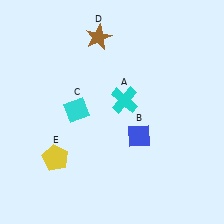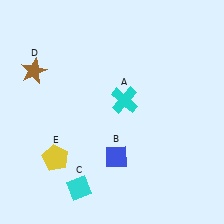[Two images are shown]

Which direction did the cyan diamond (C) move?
The cyan diamond (C) moved down.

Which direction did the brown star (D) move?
The brown star (D) moved left.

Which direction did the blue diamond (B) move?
The blue diamond (B) moved left.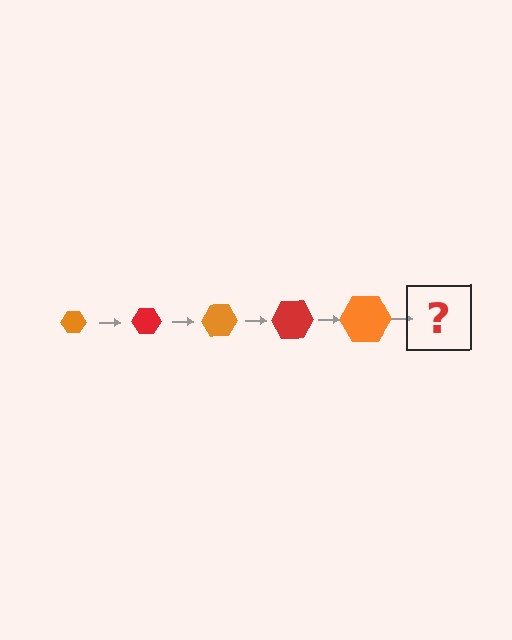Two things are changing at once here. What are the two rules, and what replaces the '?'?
The two rules are that the hexagon grows larger each step and the color cycles through orange and red. The '?' should be a red hexagon, larger than the previous one.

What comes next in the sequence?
The next element should be a red hexagon, larger than the previous one.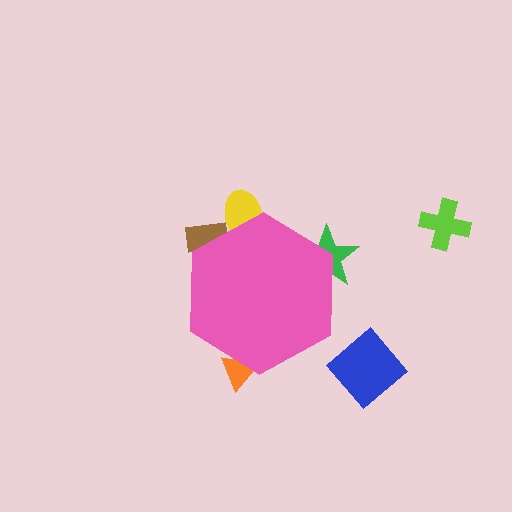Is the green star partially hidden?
Yes, the green star is partially hidden behind the pink hexagon.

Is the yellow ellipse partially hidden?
Yes, the yellow ellipse is partially hidden behind the pink hexagon.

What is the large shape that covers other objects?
A pink hexagon.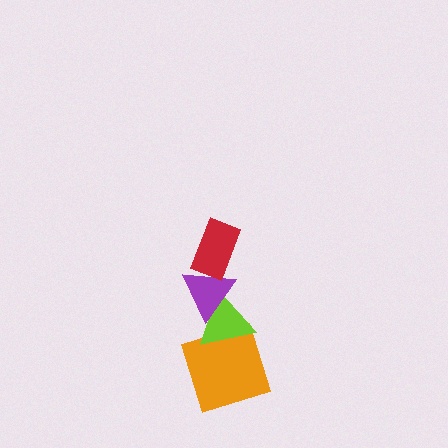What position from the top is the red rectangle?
The red rectangle is 1st from the top.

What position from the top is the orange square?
The orange square is 4th from the top.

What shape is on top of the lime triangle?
The purple triangle is on top of the lime triangle.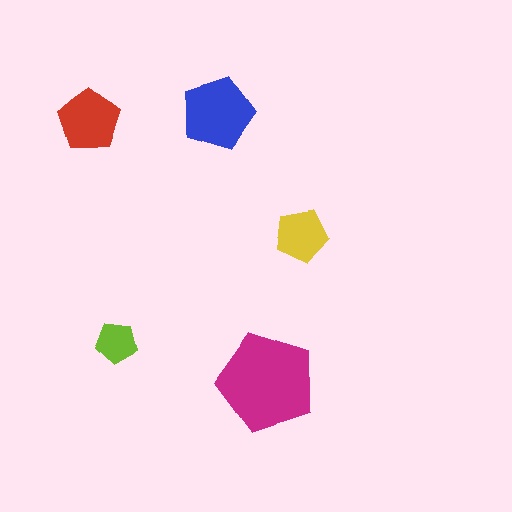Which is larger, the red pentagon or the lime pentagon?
The red one.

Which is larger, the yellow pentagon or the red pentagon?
The red one.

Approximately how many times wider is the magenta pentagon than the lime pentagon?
About 2.5 times wider.